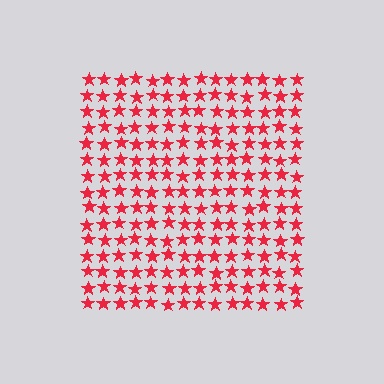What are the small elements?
The small elements are stars.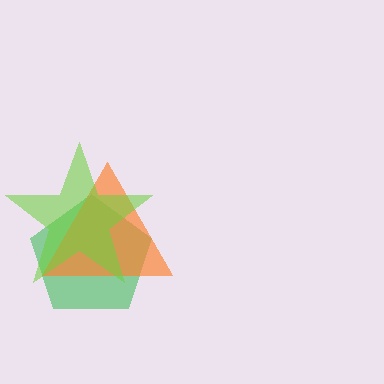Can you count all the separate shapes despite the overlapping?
Yes, there are 3 separate shapes.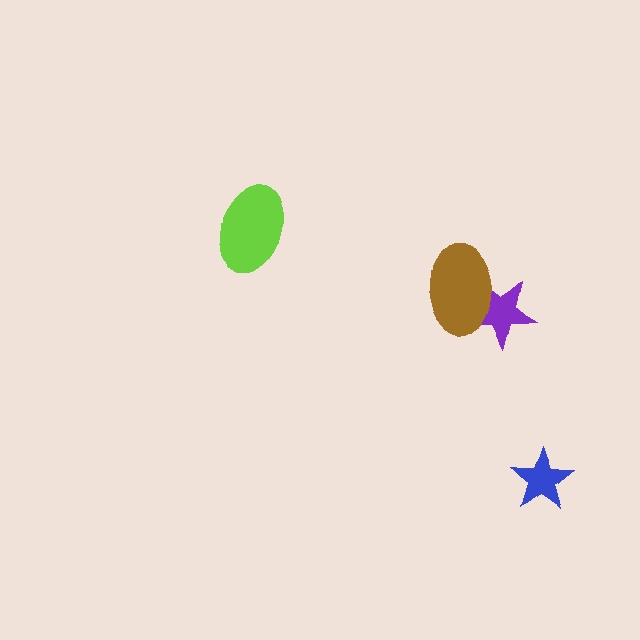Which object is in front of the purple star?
The brown ellipse is in front of the purple star.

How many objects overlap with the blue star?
0 objects overlap with the blue star.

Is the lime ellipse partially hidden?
No, no other shape covers it.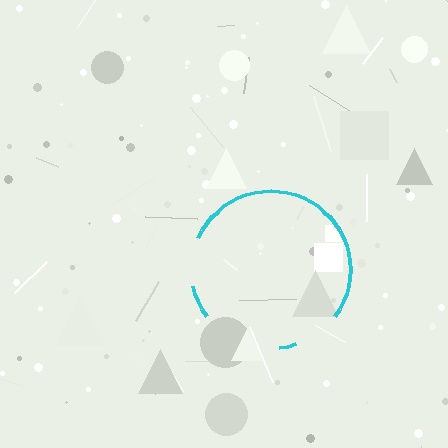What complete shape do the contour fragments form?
The contour fragments form a circle.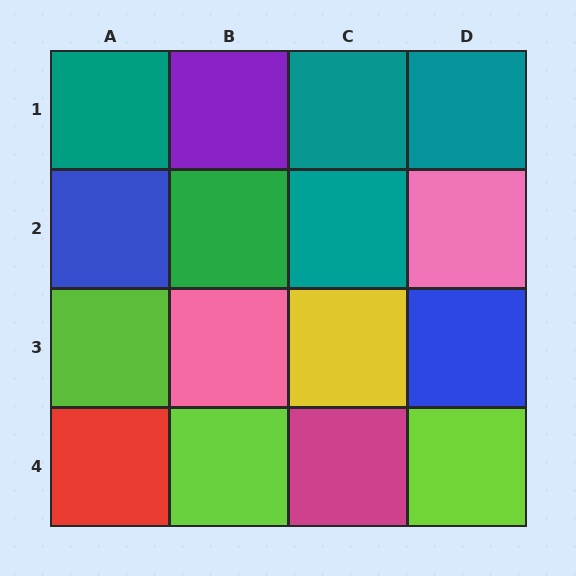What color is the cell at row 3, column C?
Yellow.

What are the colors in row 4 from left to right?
Red, lime, magenta, lime.